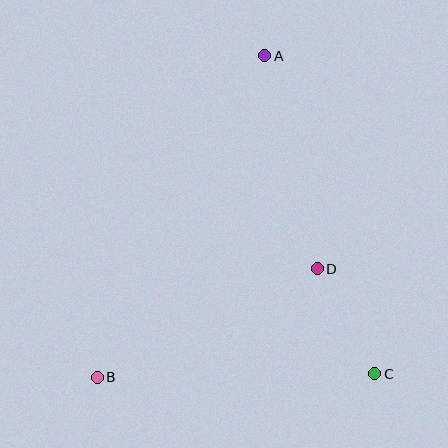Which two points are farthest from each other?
Points A and B are farthest from each other.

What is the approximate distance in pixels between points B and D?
The distance between B and D is approximately 245 pixels.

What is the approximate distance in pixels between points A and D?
The distance between A and D is approximately 219 pixels.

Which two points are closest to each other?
Points C and D are closest to each other.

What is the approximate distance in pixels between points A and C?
The distance between A and C is approximately 337 pixels.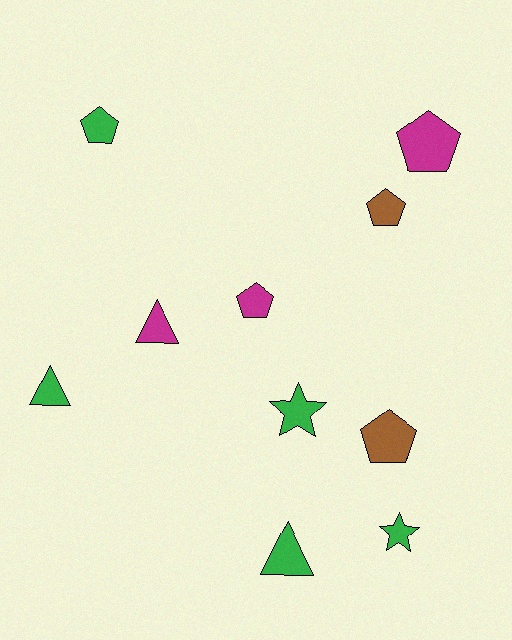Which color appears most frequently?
Green, with 5 objects.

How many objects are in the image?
There are 10 objects.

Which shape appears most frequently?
Pentagon, with 5 objects.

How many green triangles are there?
There are 2 green triangles.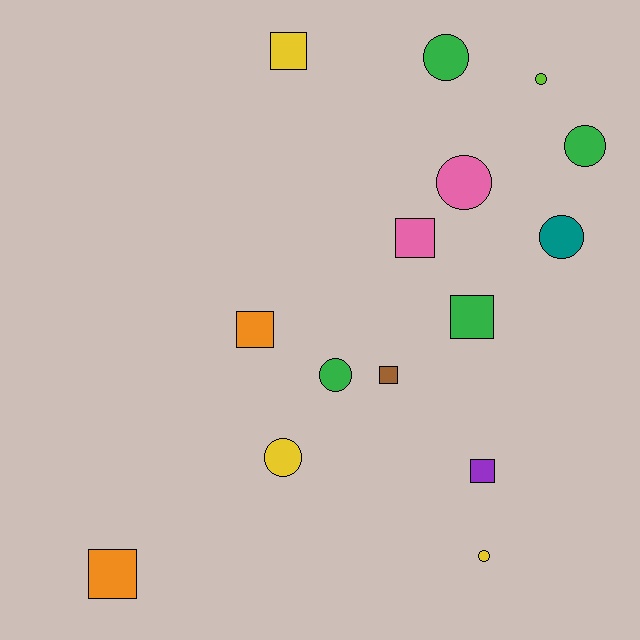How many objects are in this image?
There are 15 objects.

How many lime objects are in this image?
There is 1 lime object.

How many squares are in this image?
There are 7 squares.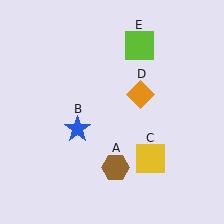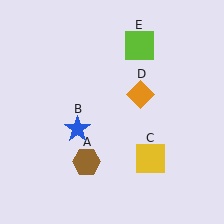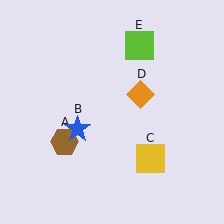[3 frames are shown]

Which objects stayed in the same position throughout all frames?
Blue star (object B) and yellow square (object C) and orange diamond (object D) and lime square (object E) remained stationary.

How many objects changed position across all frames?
1 object changed position: brown hexagon (object A).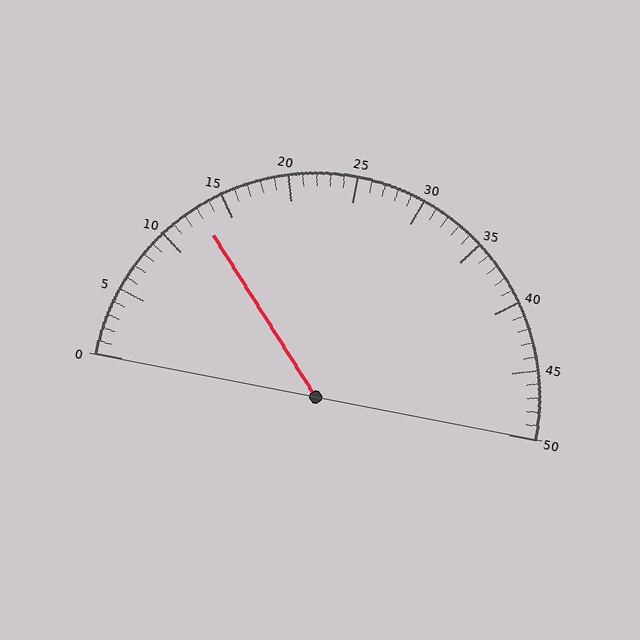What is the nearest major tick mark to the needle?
The nearest major tick mark is 15.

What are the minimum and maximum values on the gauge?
The gauge ranges from 0 to 50.